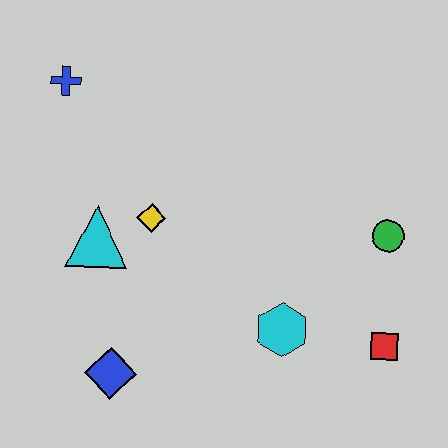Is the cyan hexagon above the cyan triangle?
No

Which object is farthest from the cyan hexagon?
The blue cross is farthest from the cyan hexagon.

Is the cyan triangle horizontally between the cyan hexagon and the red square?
No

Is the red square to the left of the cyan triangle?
No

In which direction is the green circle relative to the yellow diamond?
The green circle is to the right of the yellow diamond.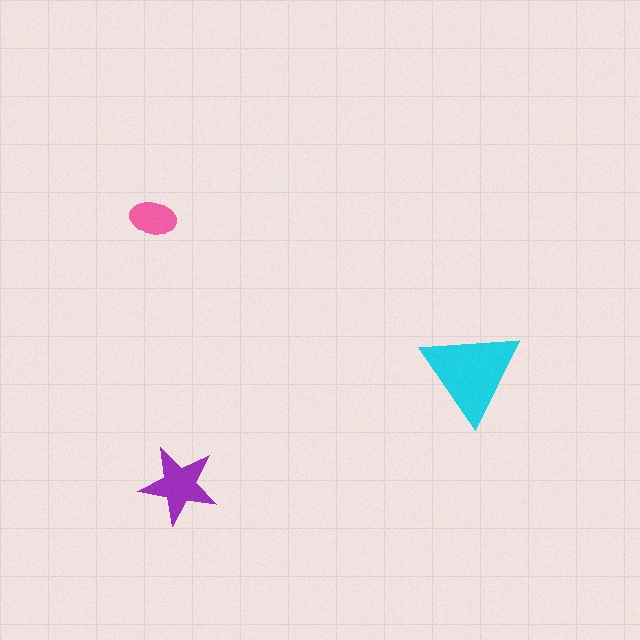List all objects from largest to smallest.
The cyan triangle, the purple star, the pink ellipse.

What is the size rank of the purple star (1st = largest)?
2nd.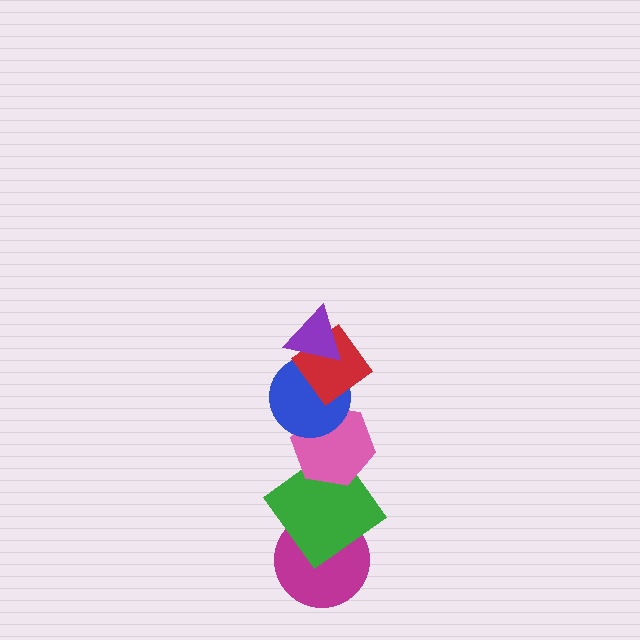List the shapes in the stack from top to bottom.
From top to bottom: the purple triangle, the red diamond, the blue circle, the pink hexagon, the green diamond, the magenta circle.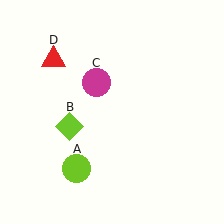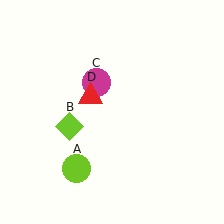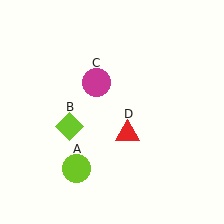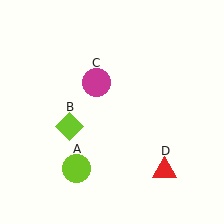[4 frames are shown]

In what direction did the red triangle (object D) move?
The red triangle (object D) moved down and to the right.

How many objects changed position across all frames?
1 object changed position: red triangle (object D).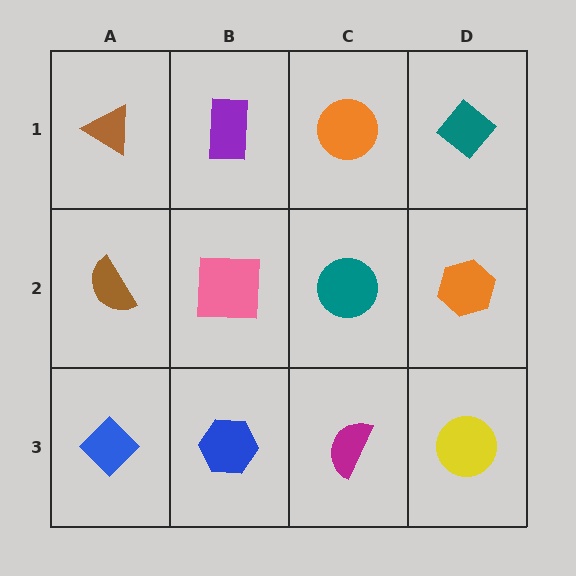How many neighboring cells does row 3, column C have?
3.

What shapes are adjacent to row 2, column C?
An orange circle (row 1, column C), a magenta semicircle (row 3, column C), a pink square (row 2, column B), an orange hexagon (row 2, column D).